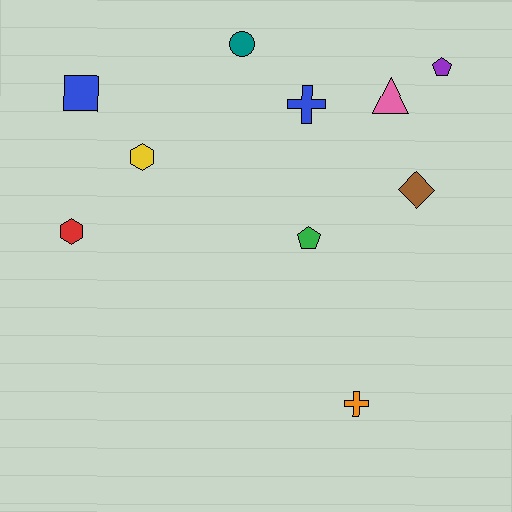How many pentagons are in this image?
There are 2 pentagons.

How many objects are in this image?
There are 10 objects.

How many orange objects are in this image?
There is 1 orange object.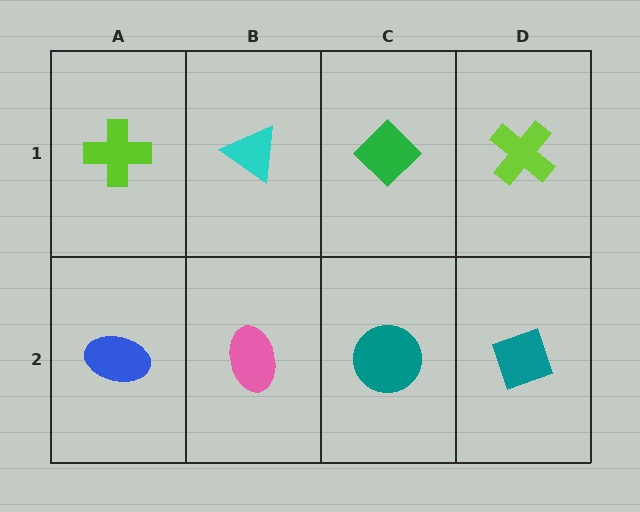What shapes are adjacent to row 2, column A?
A lime cross (row 1, column A), a pink ellipse (row 2, column B).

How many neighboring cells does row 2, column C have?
3.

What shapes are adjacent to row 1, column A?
A blue ellipse (row 2, column A), a cyan triangle (row 1, column B).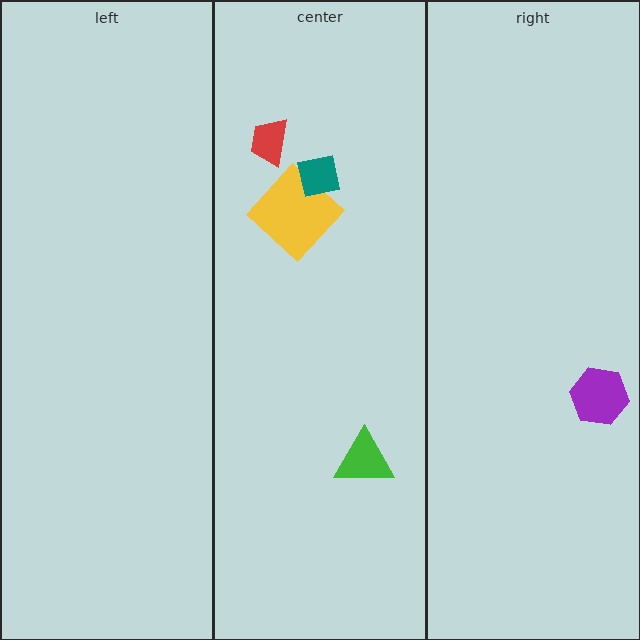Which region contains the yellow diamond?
The center region.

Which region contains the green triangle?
The center region.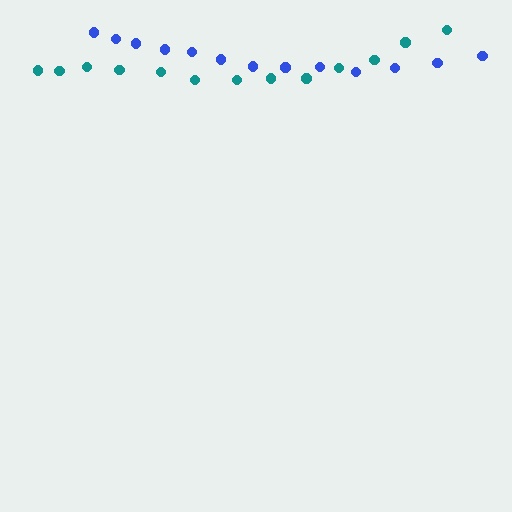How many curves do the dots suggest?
There are 2 distinct paths.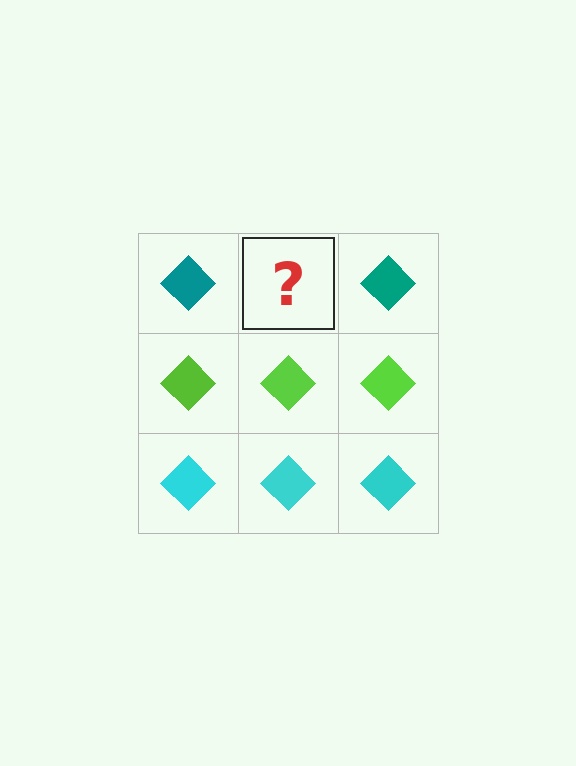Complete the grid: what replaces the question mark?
The question mark should be replaced with a teal diamond.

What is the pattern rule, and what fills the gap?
The rule is that each row has a consistent color. The gap should be filled with a teal diamond.